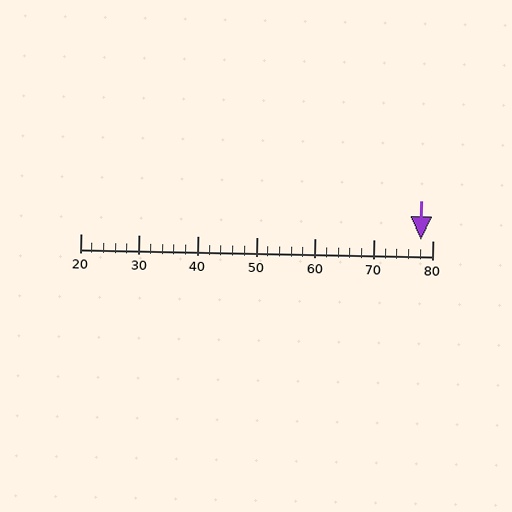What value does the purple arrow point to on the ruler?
The purple arrow points to approximately 78.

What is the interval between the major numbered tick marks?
The major tick marks are spaced 10 units apart.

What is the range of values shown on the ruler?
The ruler shows values from 20 to 80.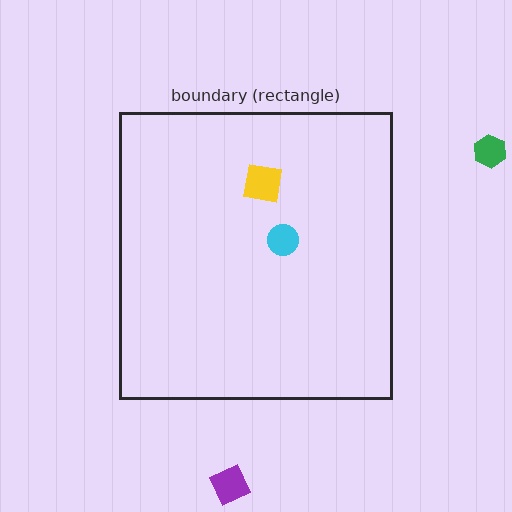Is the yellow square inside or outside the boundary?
Inside.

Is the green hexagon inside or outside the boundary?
Outside.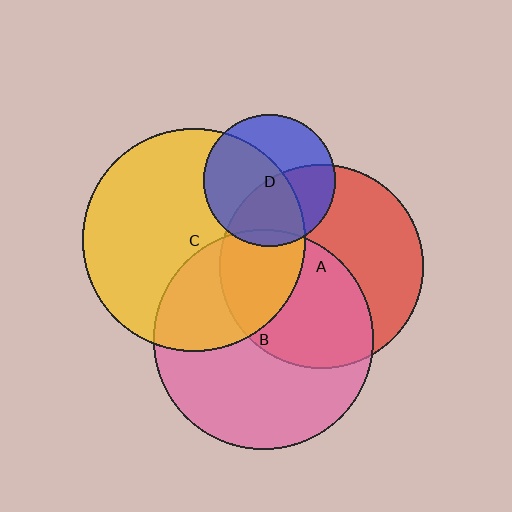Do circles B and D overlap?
Yes.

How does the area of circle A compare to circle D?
Approximately 2.4 times.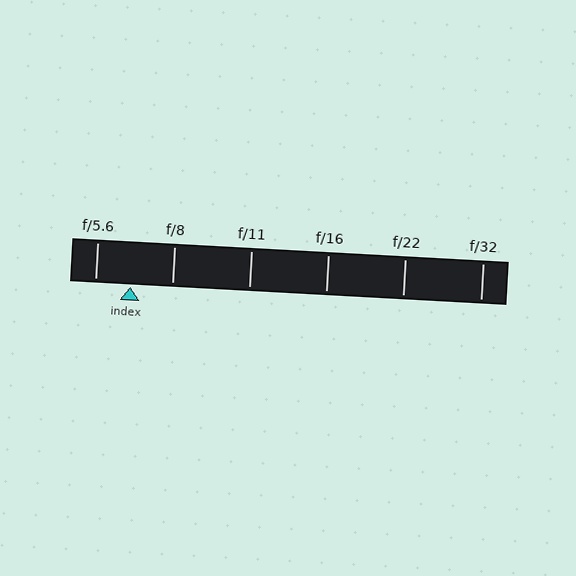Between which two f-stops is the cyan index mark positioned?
The index mark is between f/5.6 and f/8.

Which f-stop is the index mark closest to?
The index mark is closest to f/5.6.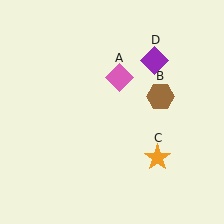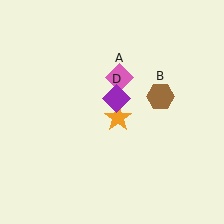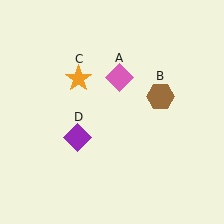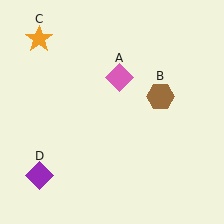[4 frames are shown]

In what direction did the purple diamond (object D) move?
The purple diamond (object D) moved down and to the left.